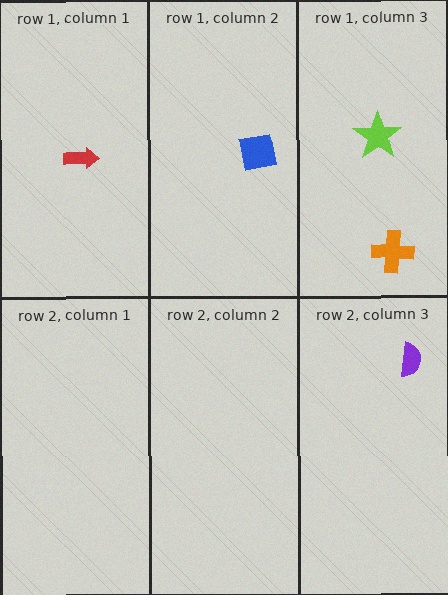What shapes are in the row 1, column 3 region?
The orange cross, the lime star.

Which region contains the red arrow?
The row 1, column 1 region.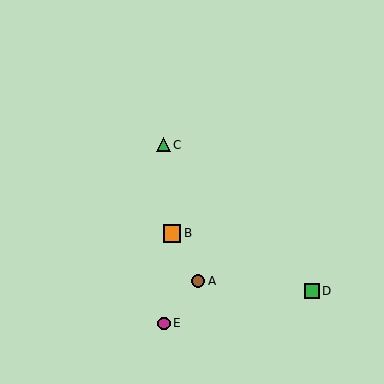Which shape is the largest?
The orange square (labeled B) is the largest.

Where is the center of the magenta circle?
The center of the magenta circle is at (164, 323).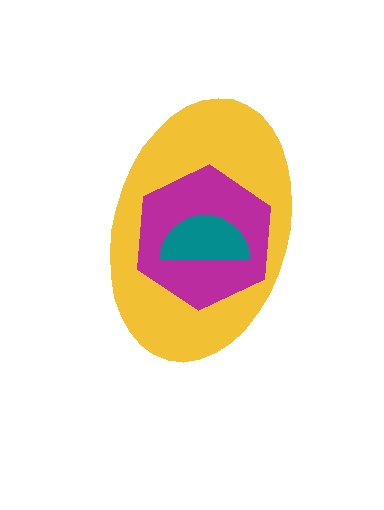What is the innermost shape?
The teal semicircle.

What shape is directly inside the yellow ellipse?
The magenta hexagon.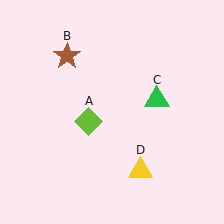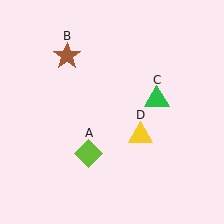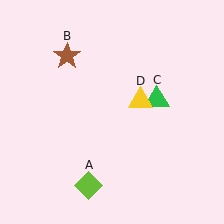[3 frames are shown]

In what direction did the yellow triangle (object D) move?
The yellow triangle (object D) moved up.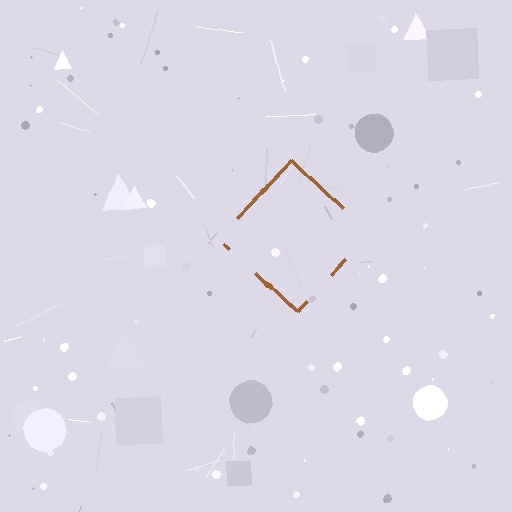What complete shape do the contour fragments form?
The contour fragments form a diamond.